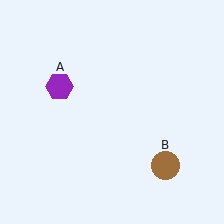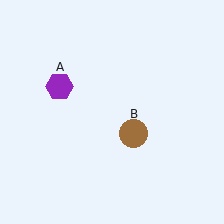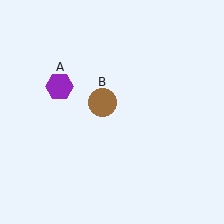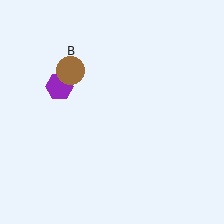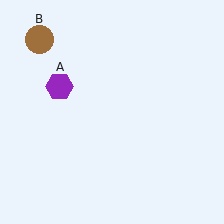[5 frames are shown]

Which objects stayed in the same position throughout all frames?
Purple hexagon (object A) remained stationary.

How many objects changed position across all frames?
1 object changed position: brown circle (object B).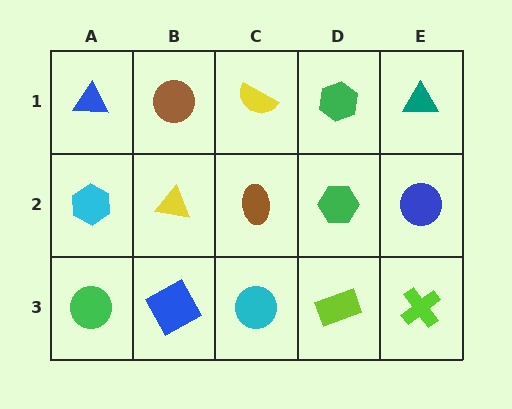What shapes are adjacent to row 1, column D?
A green hexagon (row 2, column D), a yellow semicircle (row 1, column C), a teal triangle (row 1, column E).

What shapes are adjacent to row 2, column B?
A brown circle (row 1, column B), a blue square (row 3, column B), a cyan hexagon (row 2, column A), a brown ellipse (row 2, column C).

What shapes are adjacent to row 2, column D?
A green hexagon (row 1, column D), a lime rectangle (row 3, column D), a brown ellipse (row 2, column C), a blue circle (row 2, column E).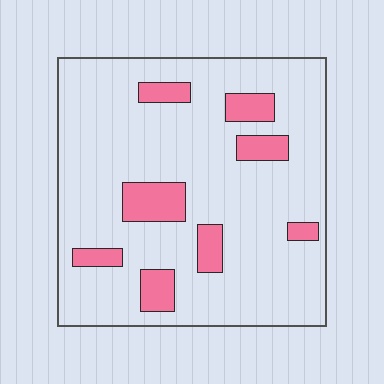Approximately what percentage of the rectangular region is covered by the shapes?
Approximately 15%.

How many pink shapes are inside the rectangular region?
8.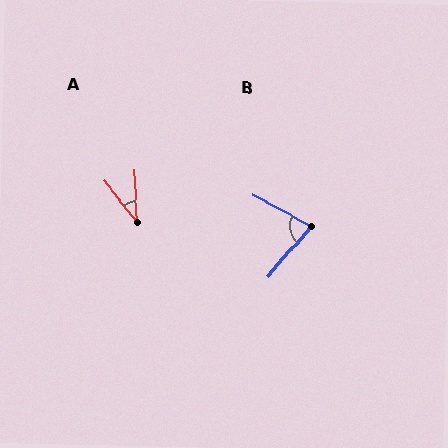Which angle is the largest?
B, at approximately 78 degrees.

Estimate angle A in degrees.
Approximately 36 degrees.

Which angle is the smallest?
A, at approximately 36 degrees.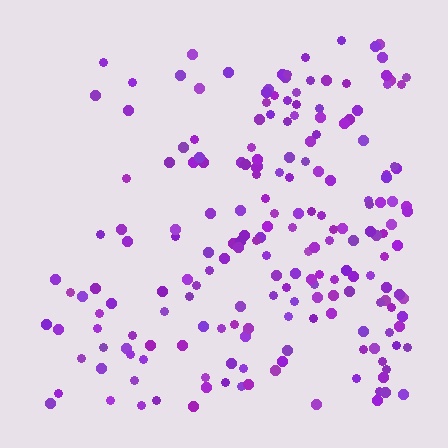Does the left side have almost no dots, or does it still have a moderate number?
Still a moderate number, just noticeably fewer than the right.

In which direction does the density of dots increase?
From left to right, with the right side densest.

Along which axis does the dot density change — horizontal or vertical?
Horizontal.